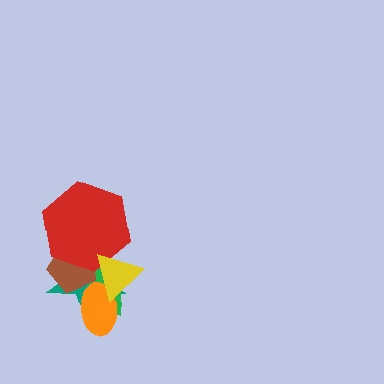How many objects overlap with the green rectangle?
5 objects overlap with the green rectangle.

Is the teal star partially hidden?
Yes, it is partially covered by another shape.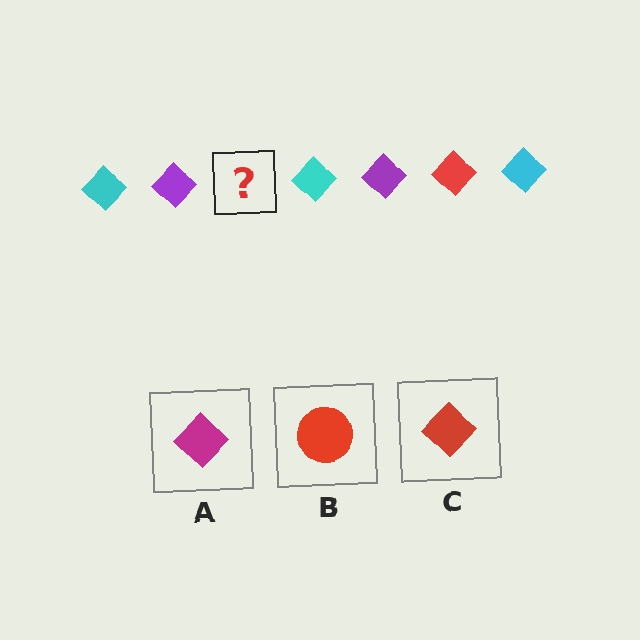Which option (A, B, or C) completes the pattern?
C.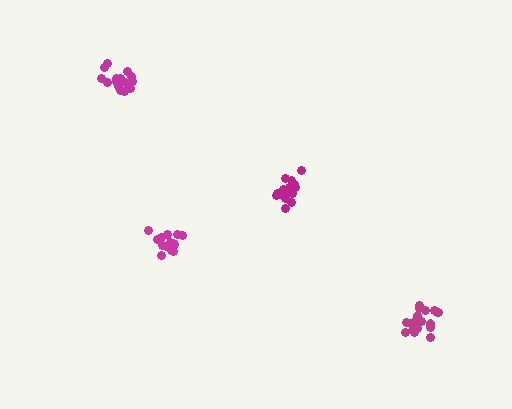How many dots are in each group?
Group 1: 16 dots, Group 2: 18 dots, Group 3: 18 dots, Group 4: 15 dots (67 total).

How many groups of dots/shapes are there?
There are 4 groups.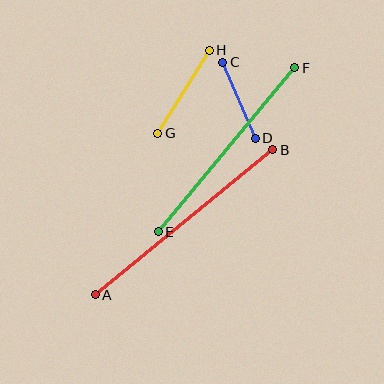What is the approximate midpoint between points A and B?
The midpoint is at approximately (184, 222) pixels.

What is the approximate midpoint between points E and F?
The midpoint is at approximately (227, 150) pixels.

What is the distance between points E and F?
The distance is approximately 214 pixels.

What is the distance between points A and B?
The distance is approximately 230 pixels.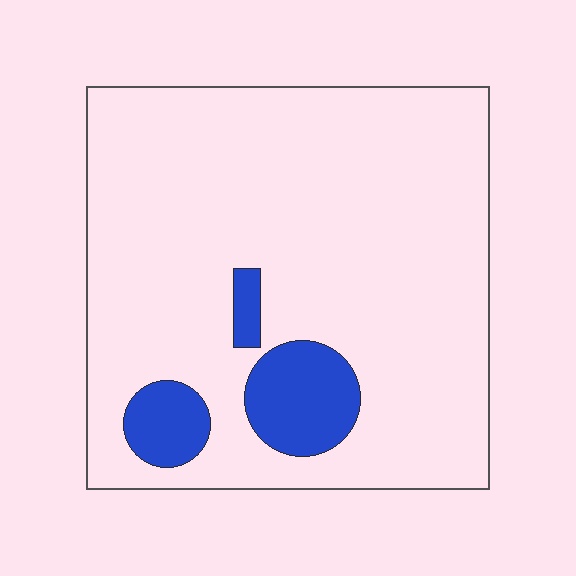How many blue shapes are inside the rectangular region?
3.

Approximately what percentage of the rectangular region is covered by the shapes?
Approximately 10%.